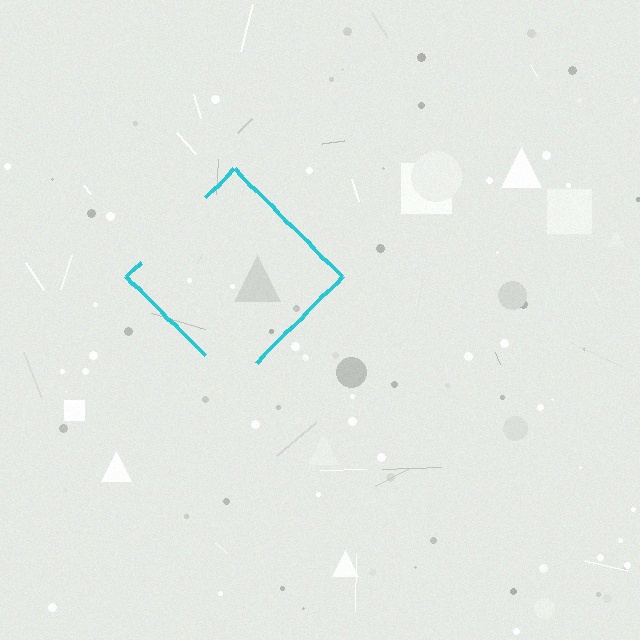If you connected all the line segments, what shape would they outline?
They would outline a diamond.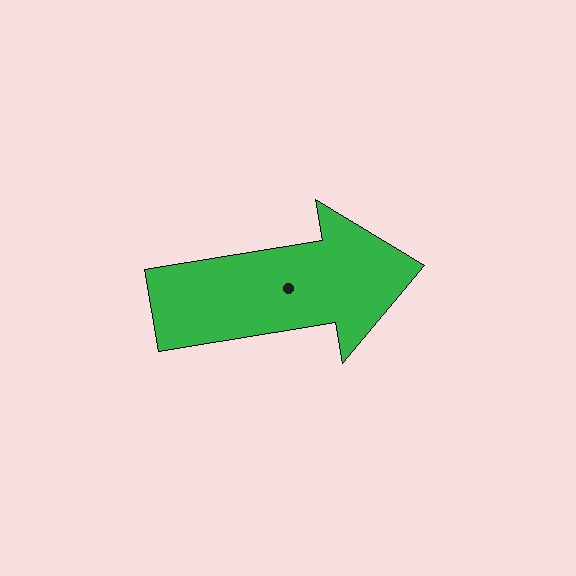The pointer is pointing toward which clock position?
Roughly 3 o'clock.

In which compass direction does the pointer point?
East.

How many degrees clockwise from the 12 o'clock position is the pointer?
Approximately 81 degrees.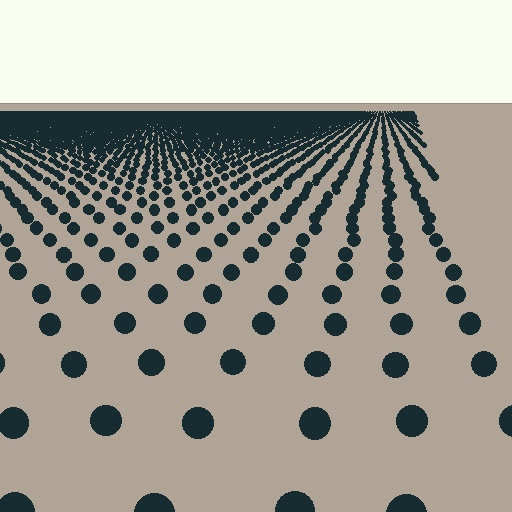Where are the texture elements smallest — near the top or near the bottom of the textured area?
Near the top.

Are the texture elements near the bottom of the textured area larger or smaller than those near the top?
Larger. Near the bottom, elements are closer to the viewer and appear at a bigger on-screen size.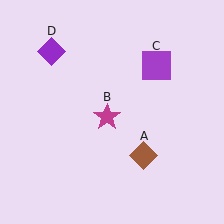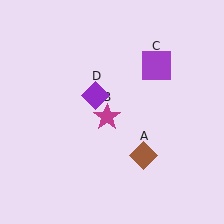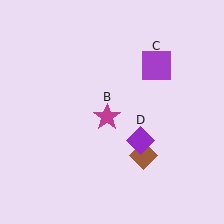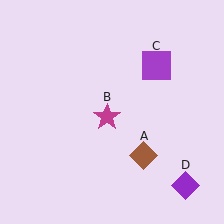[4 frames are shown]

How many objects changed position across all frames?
1 object changed position: purple diamond (object D).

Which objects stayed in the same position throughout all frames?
Brown diamond (object A) and magenta star (object B) and purple square (object C) remained stationary.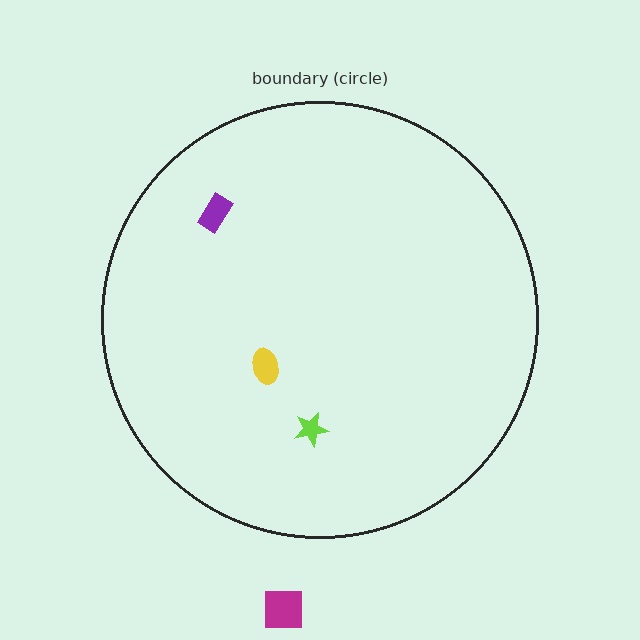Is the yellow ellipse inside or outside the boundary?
Inside.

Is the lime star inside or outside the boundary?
Inside.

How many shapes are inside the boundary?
3 inside, 1 outside.